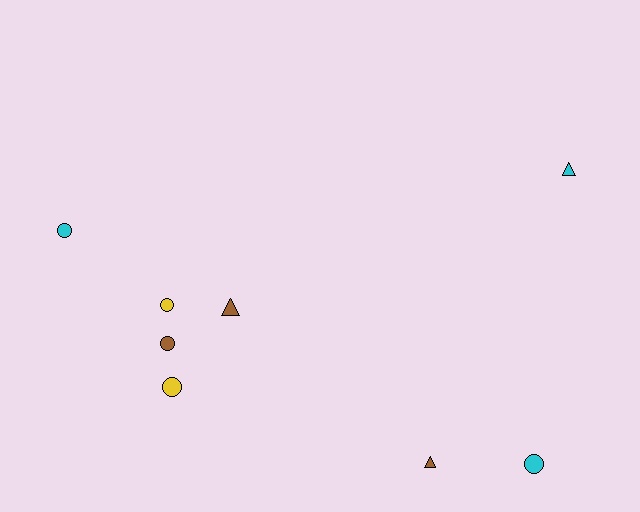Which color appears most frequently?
Brown, with 3 objects.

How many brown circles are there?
There is 1 brown circle.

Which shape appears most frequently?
Circle, with 5 objects.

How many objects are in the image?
There are 8 objects.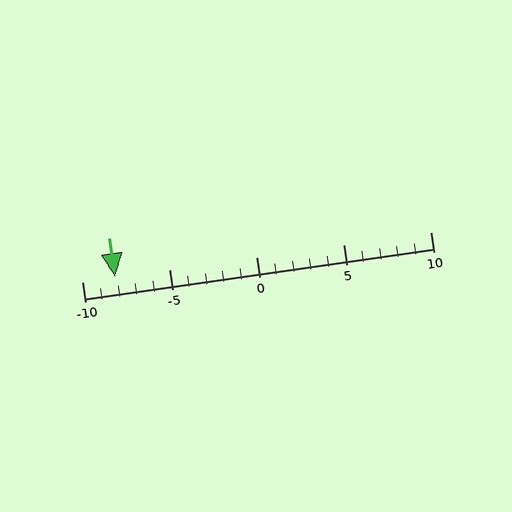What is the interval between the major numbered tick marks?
The major tick marks are spaced 5 units apart.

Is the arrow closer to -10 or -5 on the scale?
The arrow is closer to -10.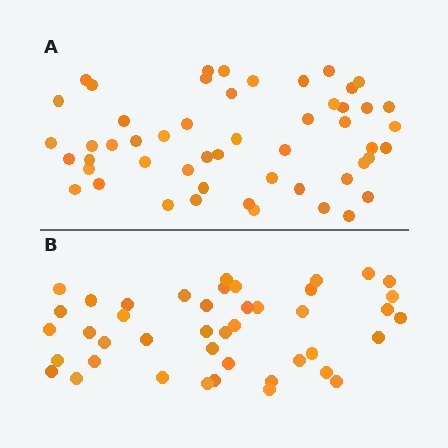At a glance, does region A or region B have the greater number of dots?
Region A (the top region) has more dots.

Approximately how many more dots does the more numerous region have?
Region A has roughly 8 or so more dots than region B.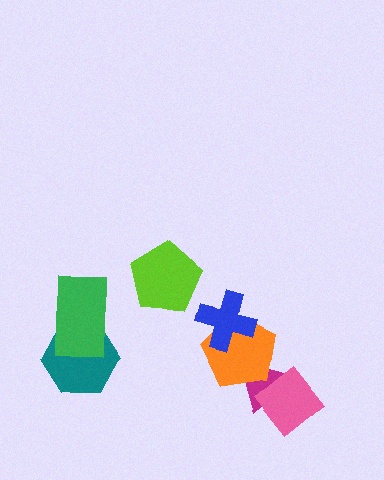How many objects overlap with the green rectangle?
1 object overlaps with the green rectangle.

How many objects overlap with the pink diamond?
1 object overlaps with the pink diamond.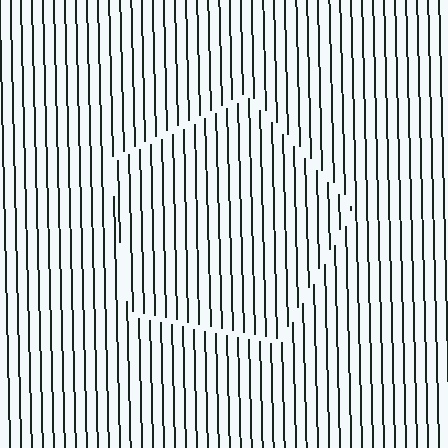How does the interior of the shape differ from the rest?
The interior of the shape contains the same grating, shifted by half a period — the contour is defined by the phase discontinuity where line-ends from the inner and outer gratings abut.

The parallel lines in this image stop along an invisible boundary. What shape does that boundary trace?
An illusory pentagon. The interior of the shape contains the same grating, shifted by half a period — the contour is defined by the phase discontinuity where line-ends from the inner and outer gratings abut.